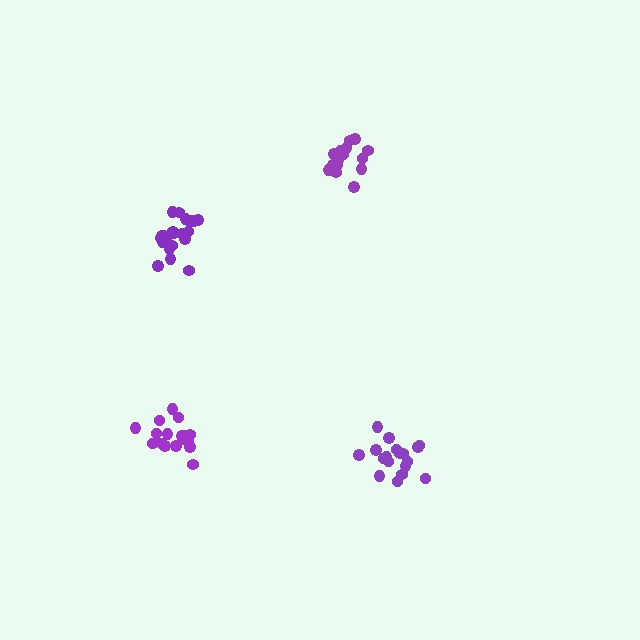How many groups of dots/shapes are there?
There are 4 groups.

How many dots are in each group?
Group 1: 21 dots, Group 2: 15 dots, Group 3: 18 dots, Group 4: 19 dots (73 total).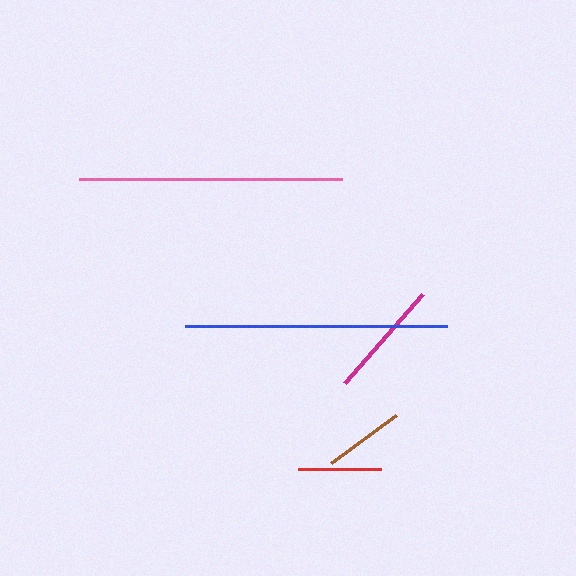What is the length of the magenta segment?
The magenta segment is approximately 119 pixels long.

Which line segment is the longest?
The pink line is the longest at approximately 263 pixels.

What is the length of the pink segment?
The pink segment is approximately 263 pixels long.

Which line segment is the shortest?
The brown line is the shortest at approximately 81 pixels.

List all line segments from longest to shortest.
From longest to shortest: pink, blue, magenta, red, brown.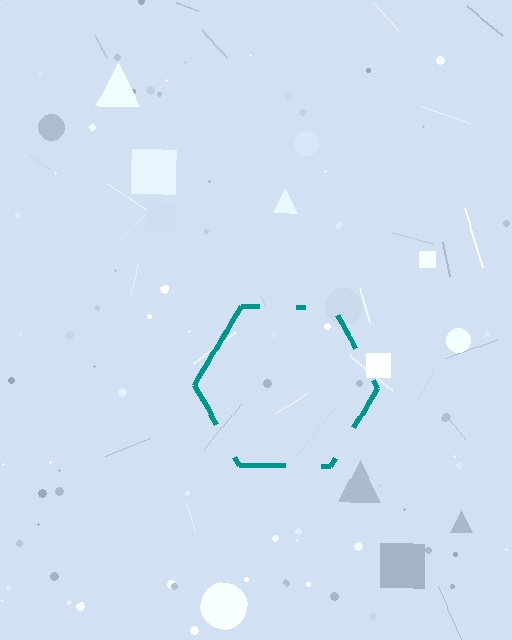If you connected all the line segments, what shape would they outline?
They would outline a hexagon.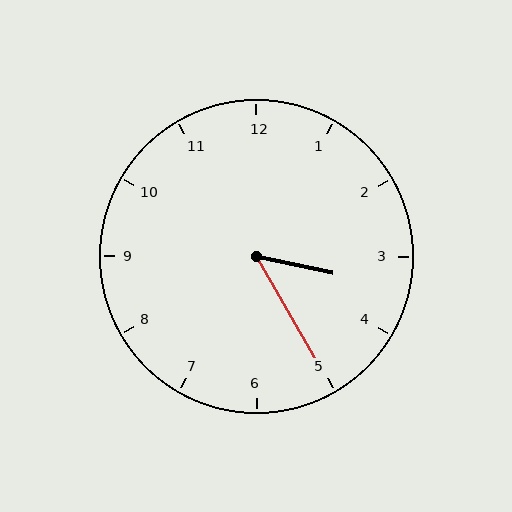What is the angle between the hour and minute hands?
Approximately 48 degrees.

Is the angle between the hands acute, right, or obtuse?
It is acute.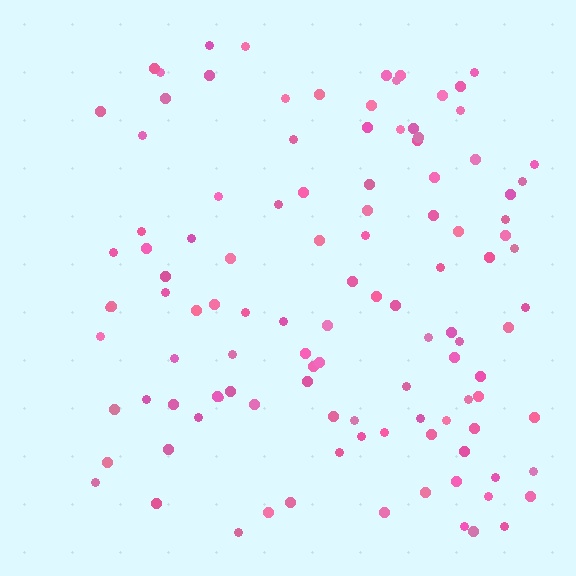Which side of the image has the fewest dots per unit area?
The left.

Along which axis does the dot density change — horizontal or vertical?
Horizontal.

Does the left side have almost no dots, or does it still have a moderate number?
Still a moderate number, just noticeably fewer than the right.